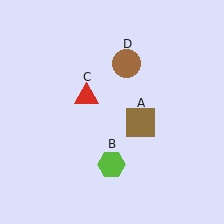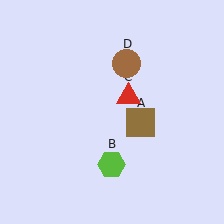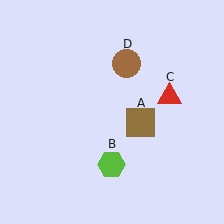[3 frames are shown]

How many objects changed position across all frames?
1 object changed position: red triangle (object C).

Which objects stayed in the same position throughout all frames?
Brown square (object A) and lime hexagon (object B) and brown circle (object D) remained stationary.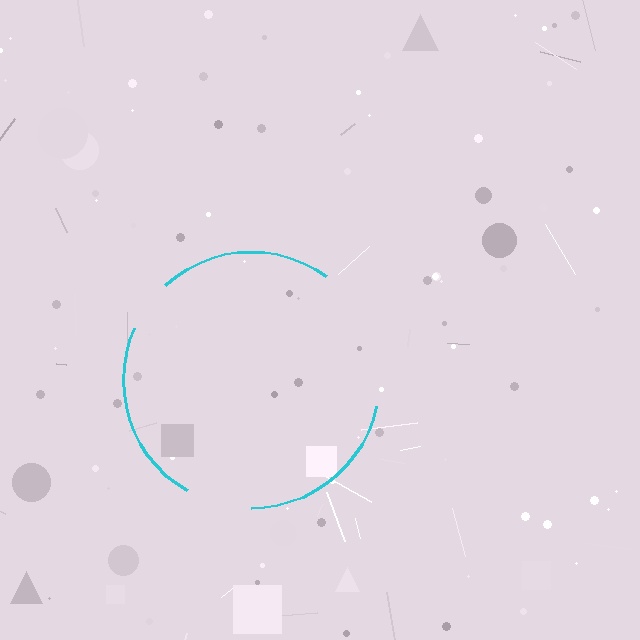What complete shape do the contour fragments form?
The contour fragments form a circle.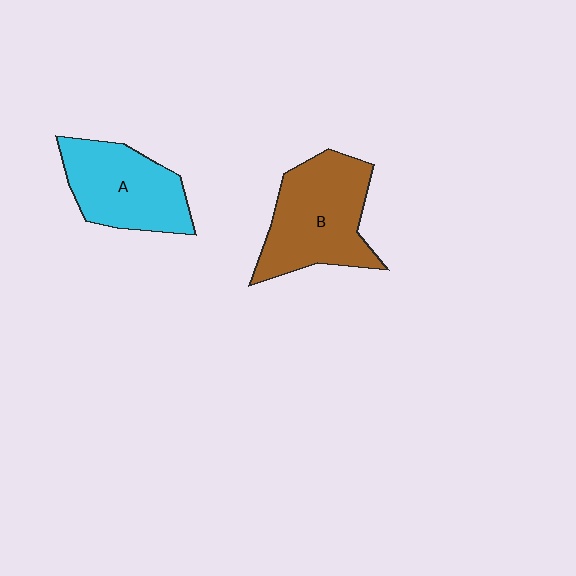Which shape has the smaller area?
Shape A (cyan).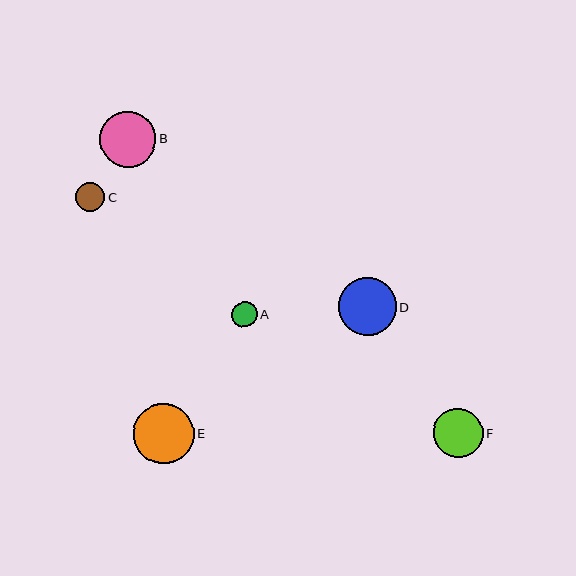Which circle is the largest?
Circle E is the largest with a size of approximately 60 pixels.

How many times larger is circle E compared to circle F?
Circle E is approximately 1.2 times the size of circle F.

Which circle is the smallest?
Circle A is the smallest with a size of approximately 26 pixels.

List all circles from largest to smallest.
From largest to smallest: E, D, B, F, C, A.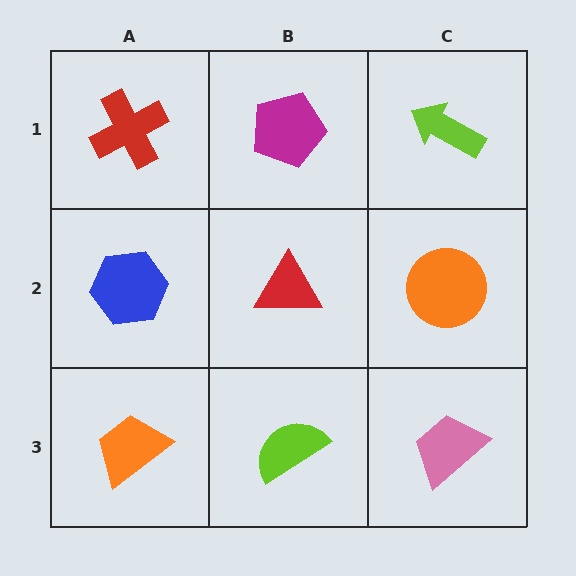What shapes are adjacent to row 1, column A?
A blue hexagon (row 2, column A), a magenta pentagon (row 1, column B).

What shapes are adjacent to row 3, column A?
A blue hexagon (row 2, column A), a lime semicircle (row 3, column B).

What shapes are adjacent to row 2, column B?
A magenta pentagon (row 1, column B), a lime semicircle (row 3, column B), a blue hexagon (row 2, column A), an orange circle (row 2, column C).